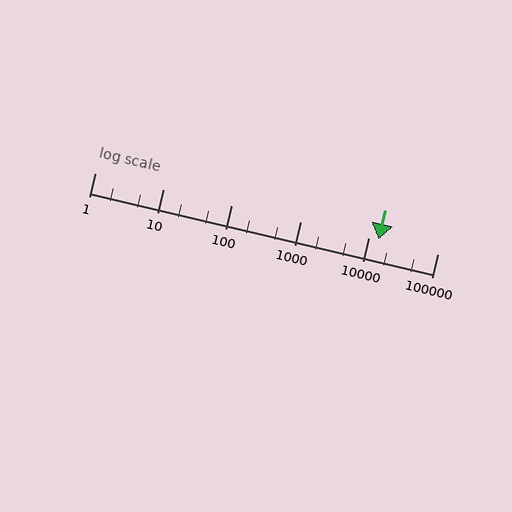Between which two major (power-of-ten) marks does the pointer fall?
The pointer is between 10000 and 100000.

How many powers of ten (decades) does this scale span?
The scale spans 5 decades, from 1 to 100000.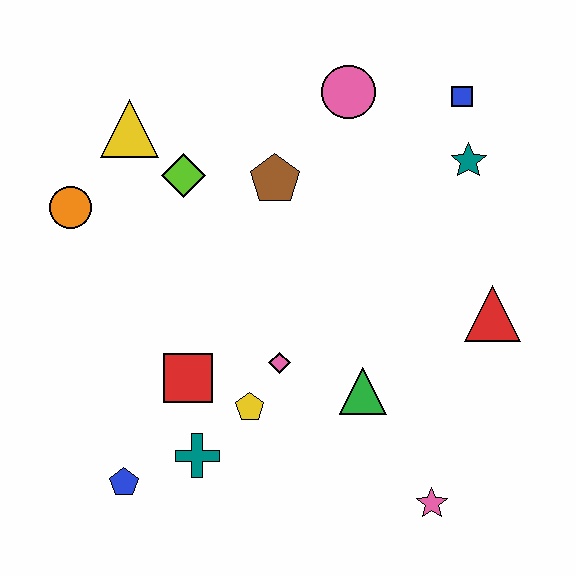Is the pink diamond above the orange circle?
No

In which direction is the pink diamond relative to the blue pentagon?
The pink diamond is to the right of the blue pentagon.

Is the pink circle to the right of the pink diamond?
Yes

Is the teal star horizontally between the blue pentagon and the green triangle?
No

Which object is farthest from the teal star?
The blue pentagon is farthest from the teal star.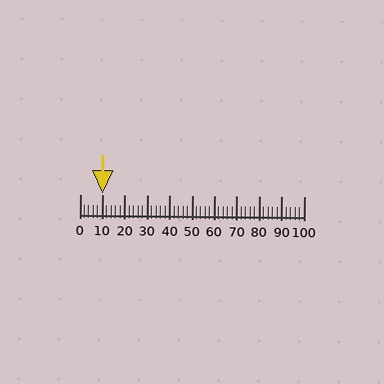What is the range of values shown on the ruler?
The ruler shows values from 0 to 100.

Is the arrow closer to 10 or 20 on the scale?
The arrow is closer to 10.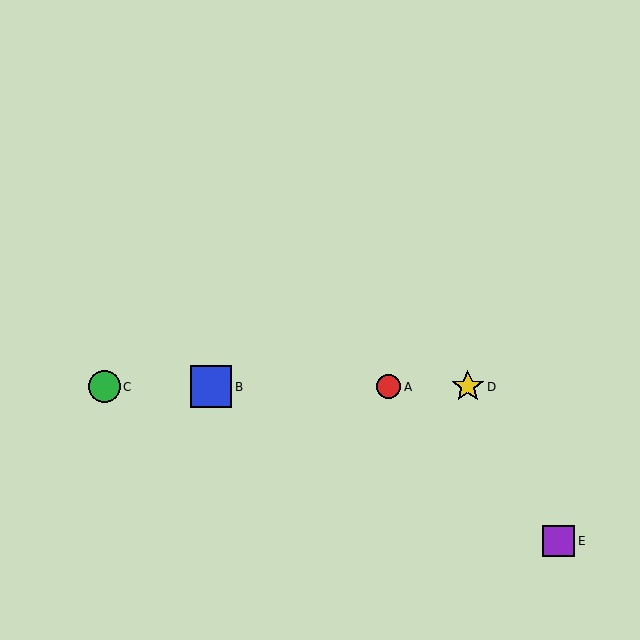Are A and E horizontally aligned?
No, A is at y≈387 and E is at y≈541.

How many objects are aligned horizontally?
4 objects (A, B, C, D) are aligned horizontally.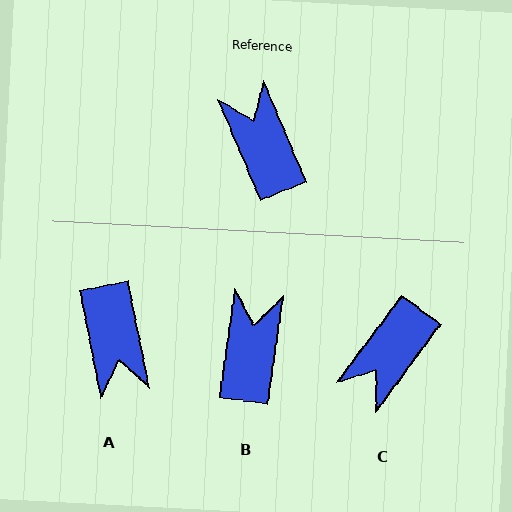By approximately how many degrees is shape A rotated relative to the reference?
Approximately 168 degrees counter-clockwise.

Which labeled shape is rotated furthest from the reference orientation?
A, about 168 degrees away.